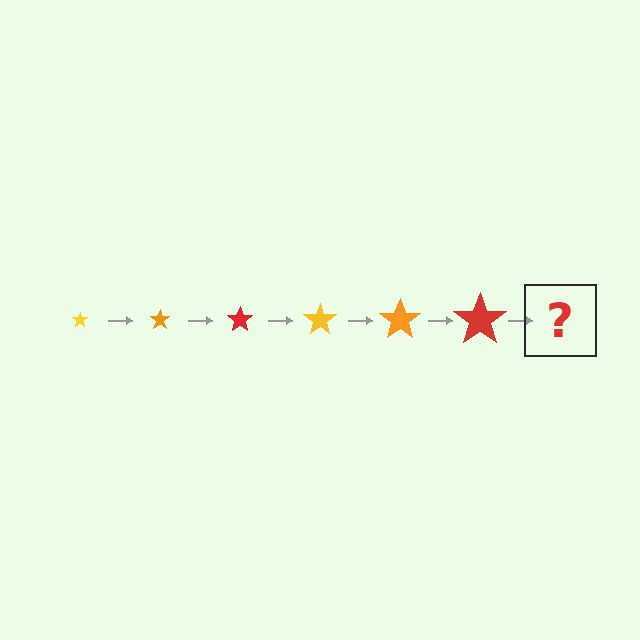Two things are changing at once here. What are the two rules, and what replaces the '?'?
The two rules are that the star grows larger each step and the color cycles through yellow, orange, and red. The '?' should be a yellow star, larger than the previous one.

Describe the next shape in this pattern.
It should be a yellow star, larger than the previous one.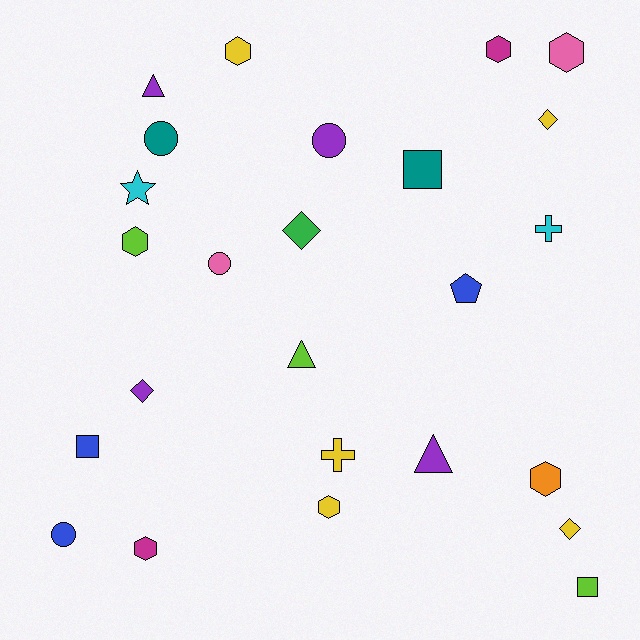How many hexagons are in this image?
There are 7 hexagons.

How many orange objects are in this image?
There is 1 orange object.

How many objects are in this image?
There are 25 objects.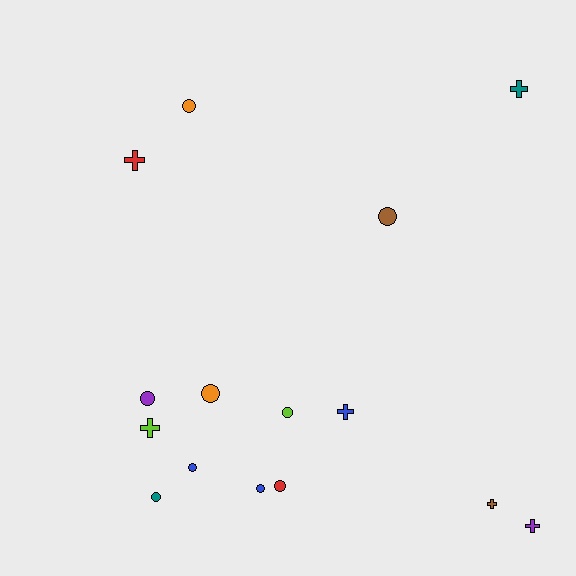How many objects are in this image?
There are 15 objects.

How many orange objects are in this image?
There are 2 orange objects.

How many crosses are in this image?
There are 6 crosses.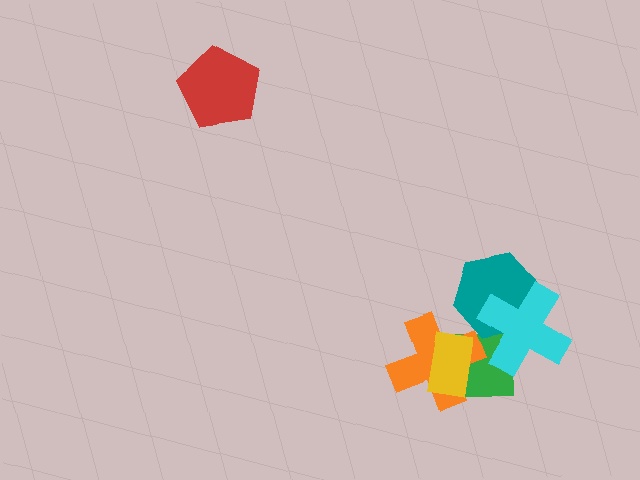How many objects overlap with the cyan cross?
2 objects overlap with the cyan cross.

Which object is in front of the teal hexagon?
The cyan cross is in front of the teal hexagon.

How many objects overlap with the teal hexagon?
2 objects overlap with the teal hexagon.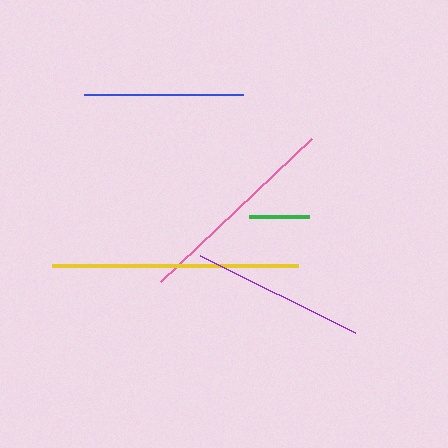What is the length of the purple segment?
The purple segment is approximately 173 pixels long.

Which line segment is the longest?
The yellow line is the longest at approximately 246 pixels.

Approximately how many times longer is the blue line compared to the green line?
The blue line is approximately 2.6 times the length of the green line.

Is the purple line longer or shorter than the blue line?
The purple line is longer than the blue line.